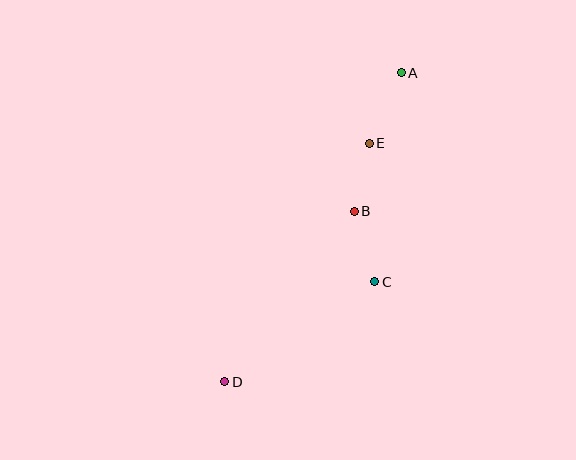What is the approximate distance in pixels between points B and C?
The distance between B and C is approximately 73 pixels.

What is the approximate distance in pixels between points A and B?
The distance between A and B is approximately 146 pixels.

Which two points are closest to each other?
Points B and E are closest to each other.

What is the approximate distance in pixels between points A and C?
The distance between A and C is approximately 211 pixels.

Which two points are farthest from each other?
Points A and D are farthest from each other.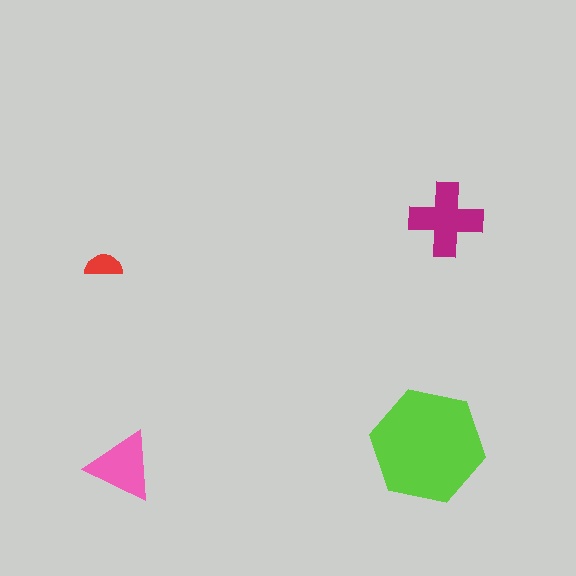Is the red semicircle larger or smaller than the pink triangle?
Smaller.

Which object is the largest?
The lime hexagon.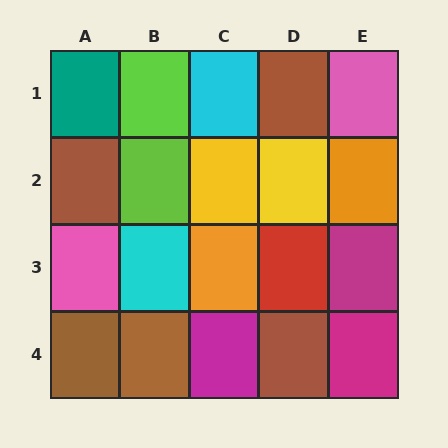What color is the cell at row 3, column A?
Pink.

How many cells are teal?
1 cell is teal.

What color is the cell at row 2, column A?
Brown.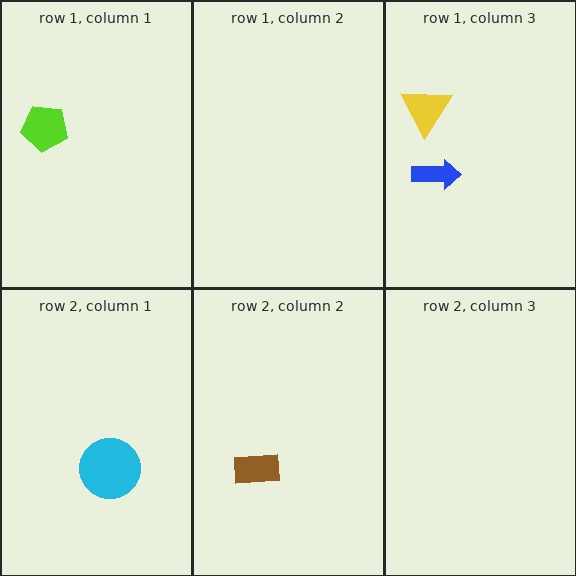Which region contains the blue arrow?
The row 1, column 3 region.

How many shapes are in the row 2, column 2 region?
1.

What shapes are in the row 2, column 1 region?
The cyan circle.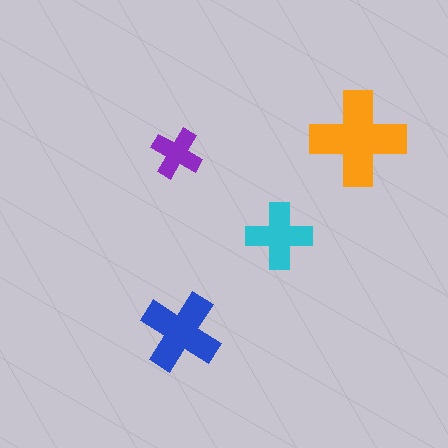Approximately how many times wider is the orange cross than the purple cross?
About 2 times wider.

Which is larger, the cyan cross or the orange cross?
The orange one.